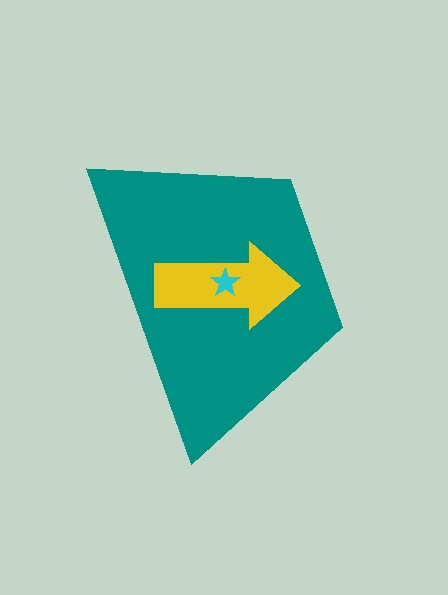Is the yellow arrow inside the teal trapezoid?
Yes.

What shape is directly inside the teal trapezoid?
The yellow arrow.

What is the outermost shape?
The teal trapezoid.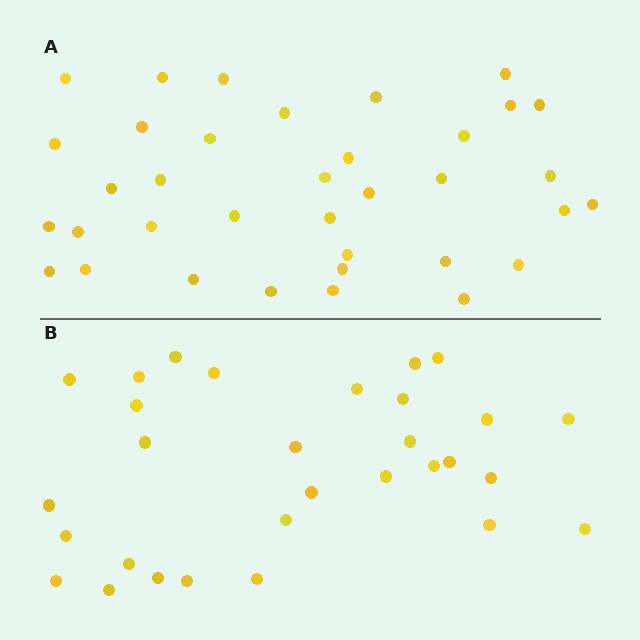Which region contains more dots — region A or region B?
Region A (the top region) has more dots.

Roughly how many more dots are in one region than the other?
Region A has about 6 more dots than region B.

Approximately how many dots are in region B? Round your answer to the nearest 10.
About 30 dots.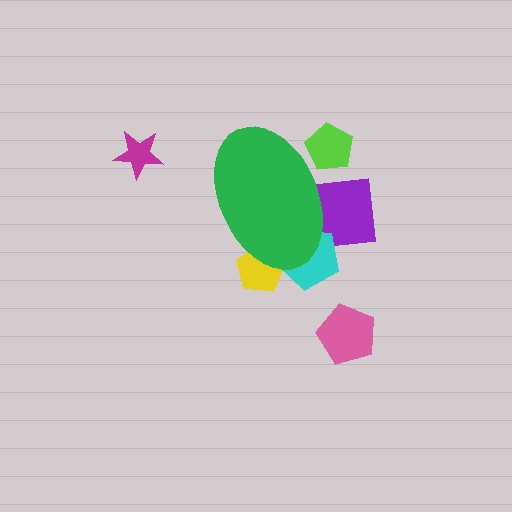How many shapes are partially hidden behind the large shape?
4 shapes are partially hidden.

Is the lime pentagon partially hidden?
Yes, the lime pentagon is partially hidden behind the green ellipse.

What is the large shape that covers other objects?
A green ellipse.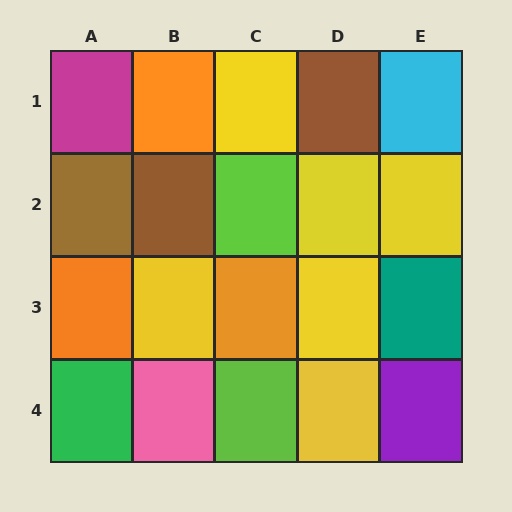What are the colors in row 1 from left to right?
Magenta, orange, yellow, brown, cyan.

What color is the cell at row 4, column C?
Lime.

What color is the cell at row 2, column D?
Yellow.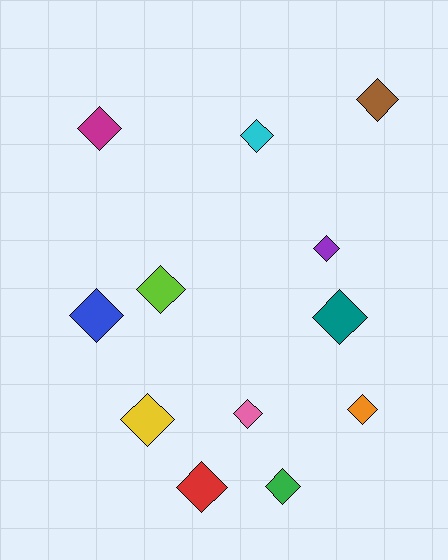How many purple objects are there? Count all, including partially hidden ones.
There is 1 purple object.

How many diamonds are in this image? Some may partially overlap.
There are 12 diamonds.